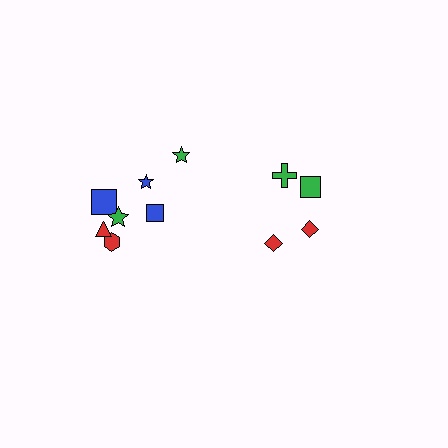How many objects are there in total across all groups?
There are 11 objects.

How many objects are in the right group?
There are 4 objects.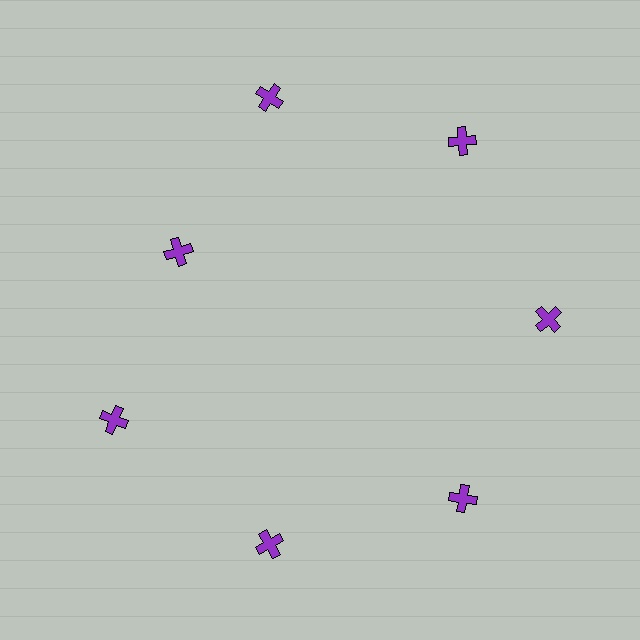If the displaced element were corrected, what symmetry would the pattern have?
It would have 7-fold rotational symmetry — the pattern would map onto itself every 51 degrees.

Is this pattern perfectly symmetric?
No. The 7 purple crosses are arranged in a ring, but one element near the 10 o'clock position is pulled inward toward the center, breaking the 7-fold rotational symmetry.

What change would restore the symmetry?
The symmetry would be restored by moving it outward, back onto the ring so that all 7 crosses sit at equal angles and equal distance from the center.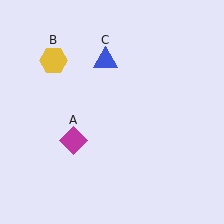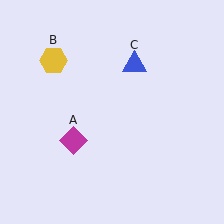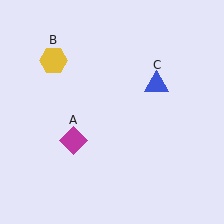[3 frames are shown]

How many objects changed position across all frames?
1 object changed position: blue triangle (object C).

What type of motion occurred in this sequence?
The blue triangle (object C) rotated clockwise around the center of the scene.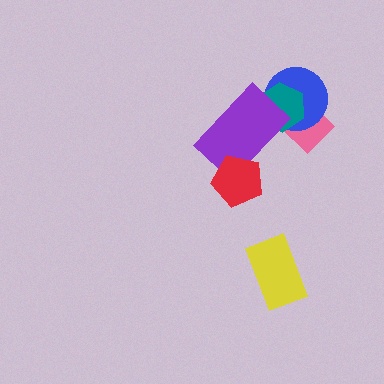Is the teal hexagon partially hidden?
Yes, it is partially covered by another shape.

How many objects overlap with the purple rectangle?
3 objects overlap with the purple rectangle.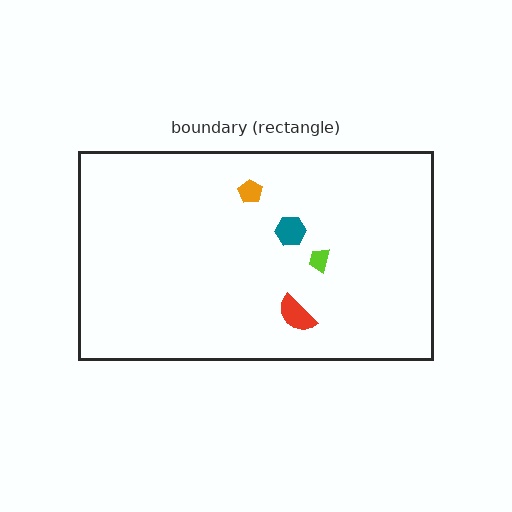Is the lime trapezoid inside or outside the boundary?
Inside.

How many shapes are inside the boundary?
4 inside, 0 outside.